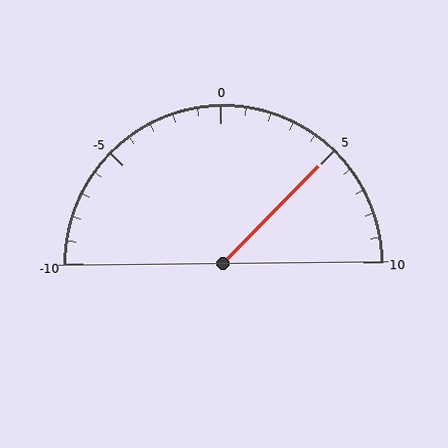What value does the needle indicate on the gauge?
The needle indicates approximately 5.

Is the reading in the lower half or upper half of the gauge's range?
The reading is in the upper half of the range (-10 to 10).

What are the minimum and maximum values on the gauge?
The gauge ranges from -10 to 10.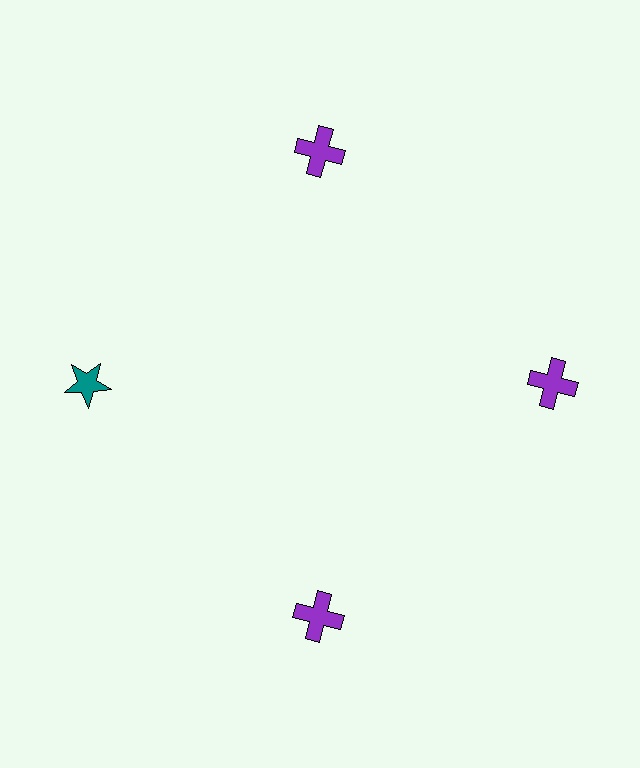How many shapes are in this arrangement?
There are 4 shapes arranged in a ring pattern.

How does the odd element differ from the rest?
It differs in both color (teal instead of purple) and shape (star instead of cross).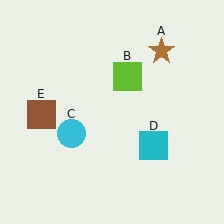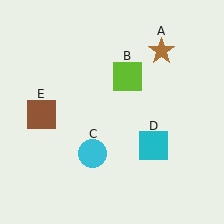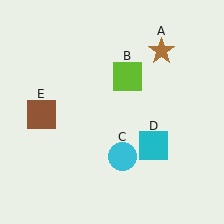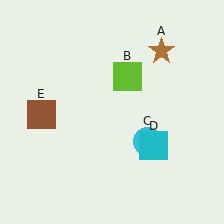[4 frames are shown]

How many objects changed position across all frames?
1 object changed position: cyan circle (object C).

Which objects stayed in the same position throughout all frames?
Brown star (object A) and lime square (object B) and cyan square (object D) and brown square (object E) remained stationary.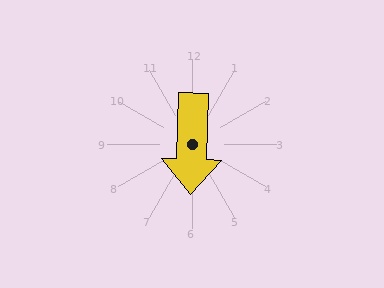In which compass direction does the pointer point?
South.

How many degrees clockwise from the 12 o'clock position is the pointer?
Approximately 182 degrees.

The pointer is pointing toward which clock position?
Roughly 6 o'clock.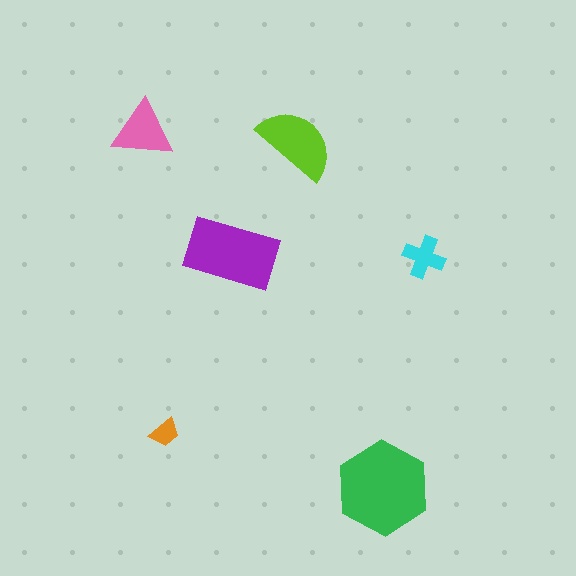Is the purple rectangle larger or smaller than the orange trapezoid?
Larger.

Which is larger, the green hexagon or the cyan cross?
The green hexagon.